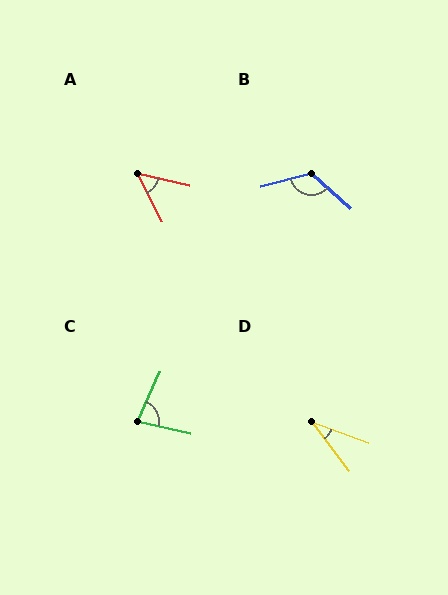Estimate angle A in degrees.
Approximately 50 degrees.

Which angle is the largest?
B, at approximately 124 degrees.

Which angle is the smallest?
D, at approximately 32 degrees.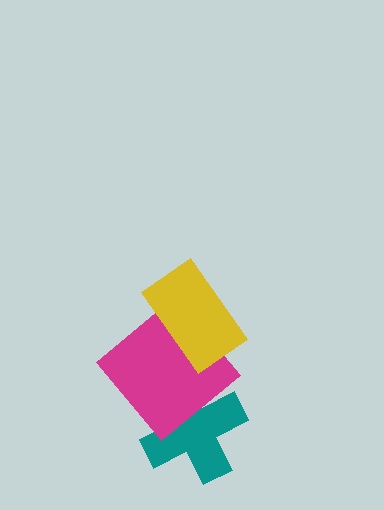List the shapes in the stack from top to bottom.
From top to bottom: the yellow rectangle, the magenta diamond, the teal cross.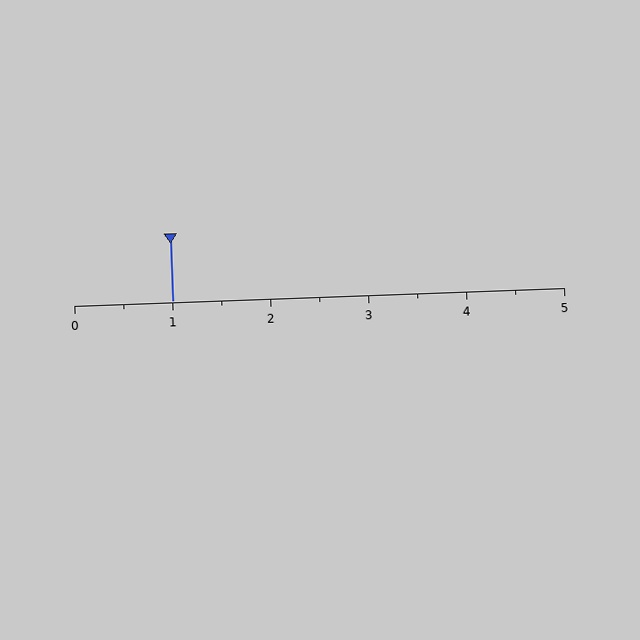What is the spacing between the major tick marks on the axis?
The major ticks are spaced 1 apart.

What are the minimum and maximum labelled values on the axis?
The axis runs from 0 to 5.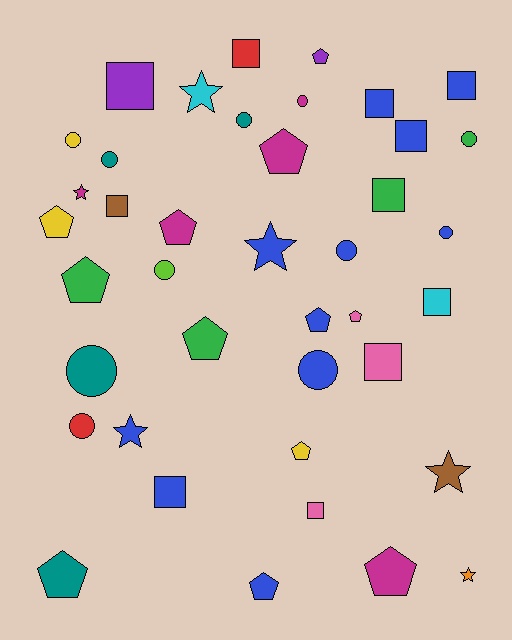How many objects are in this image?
There are 40 objects.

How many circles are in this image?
There are 11 circles.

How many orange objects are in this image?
There is 1 orange object.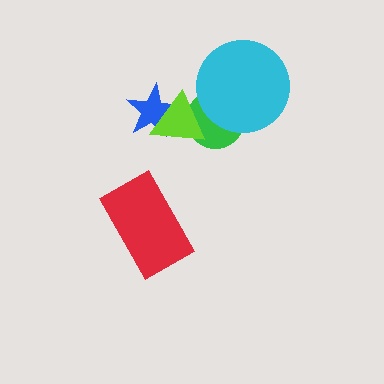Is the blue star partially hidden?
Yes, it is partially covered by another shape.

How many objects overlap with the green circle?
2 objects overlap with the green circle.